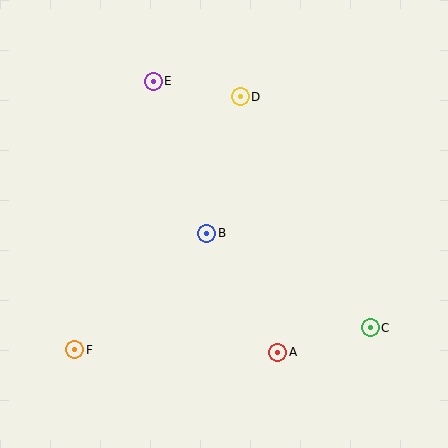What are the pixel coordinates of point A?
Point A is at (278, 352).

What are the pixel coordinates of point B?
Point B is at (207, 233).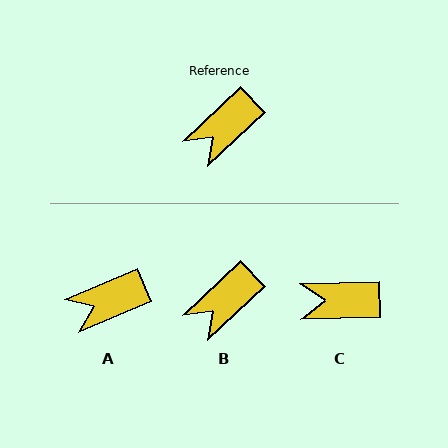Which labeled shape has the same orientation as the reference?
B.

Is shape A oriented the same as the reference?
No, it is off by about 21 degrees.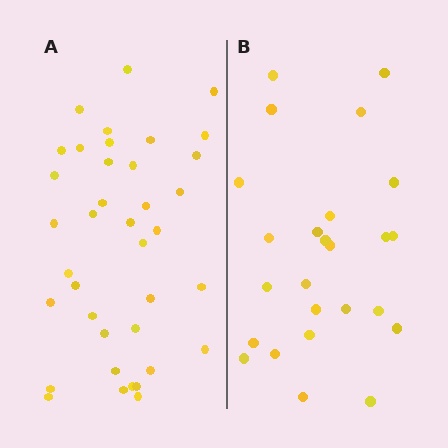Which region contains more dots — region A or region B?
Region A (the left region) has more dots.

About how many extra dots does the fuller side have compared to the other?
Region A has approximately 15 more dots than region B.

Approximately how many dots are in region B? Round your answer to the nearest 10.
About 20 dots. (The exact count is 25, which rounds to 20.)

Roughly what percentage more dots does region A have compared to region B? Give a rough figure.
About 50% more.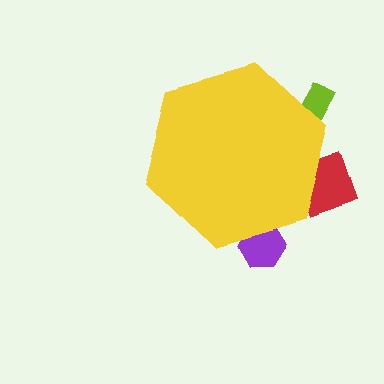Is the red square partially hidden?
Yes, the red square is partially hidden behind the yellow hexagon.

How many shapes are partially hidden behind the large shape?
3 shapes are partially hidden.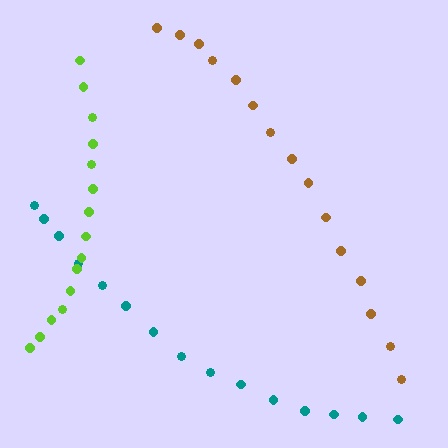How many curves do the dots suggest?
There are 3 distinct paths.